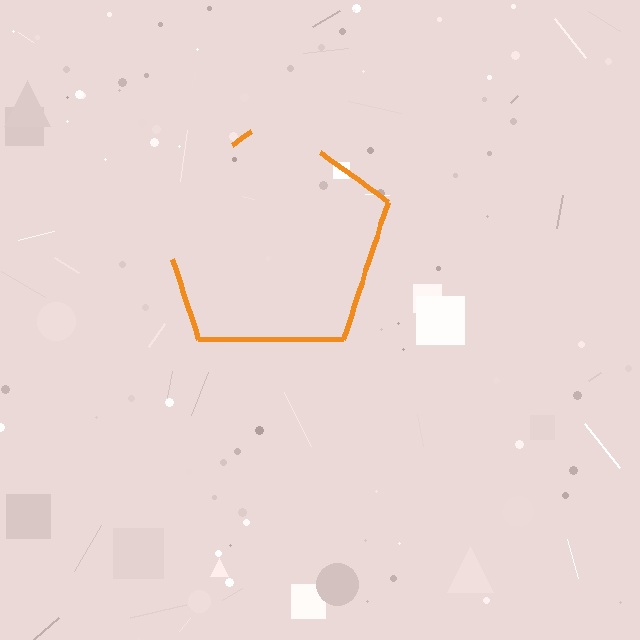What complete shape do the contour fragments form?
The contour fragments form a pentagon.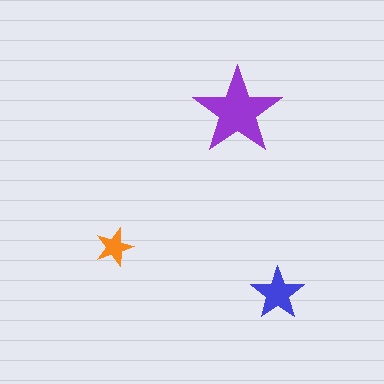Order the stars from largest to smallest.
the purple one, the blue one, the orange one.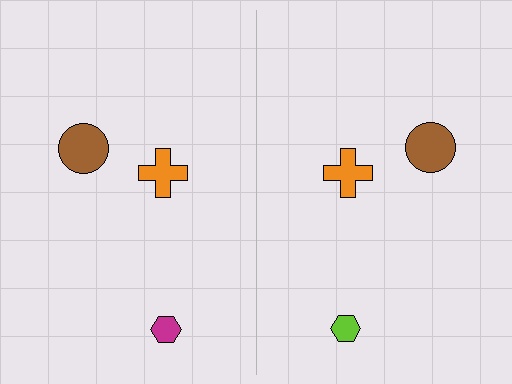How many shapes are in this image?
There are 6 shapes in this image.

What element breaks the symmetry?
The lime hexagon on the right side breaks the symmetry — its mirror counterpart is magenta.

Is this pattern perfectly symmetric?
No, the pattern is not perfectly symmetric. The lime hexagon on the right side breaks the symmetry — its mirror counterpart is magenta.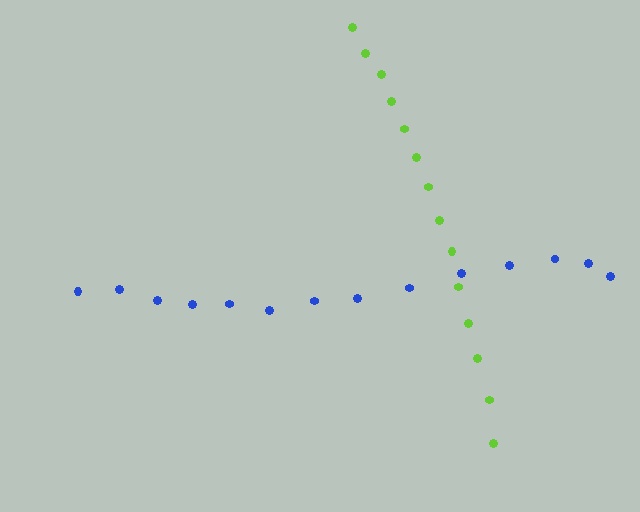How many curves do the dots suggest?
There are 2 distinct paths.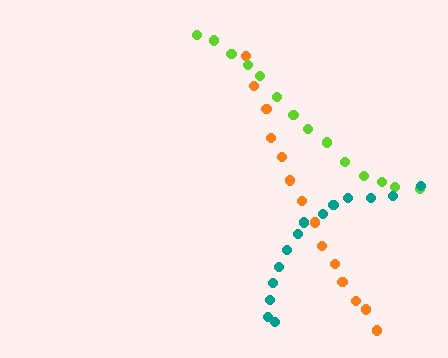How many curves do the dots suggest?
There are 3 distinct paths.